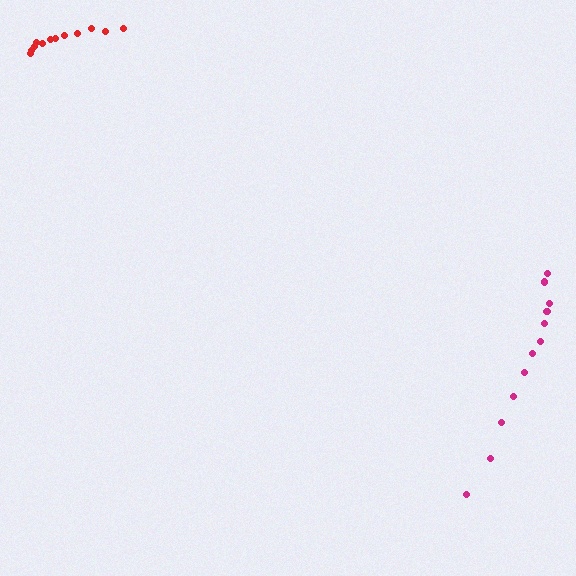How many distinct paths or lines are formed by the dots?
There are 2 distinct paths.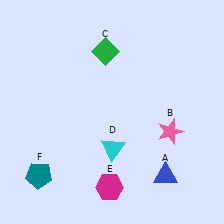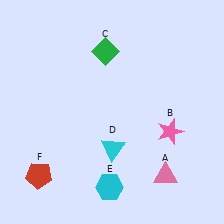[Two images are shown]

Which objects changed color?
A changed from blue to pink. E changed from magenta to cyan. F changed from teal to red.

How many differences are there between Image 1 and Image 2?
There are 3 differences between the two images.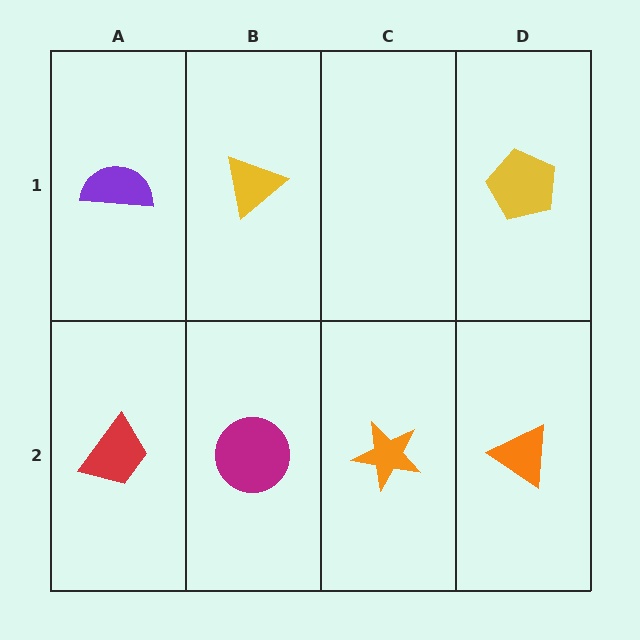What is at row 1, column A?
A purple semicircle.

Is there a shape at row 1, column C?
No, that cell is empty.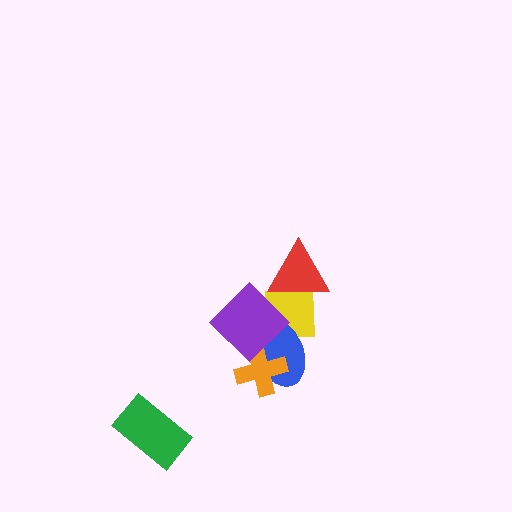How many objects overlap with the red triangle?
1 object overlaps with the red triangle.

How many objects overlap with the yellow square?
3 objects overlap with the yellow square.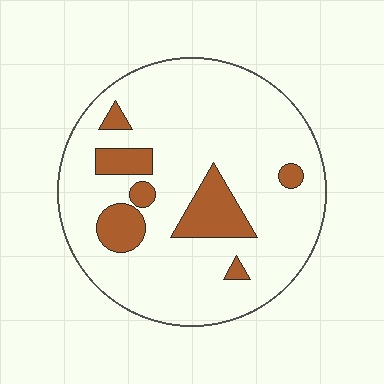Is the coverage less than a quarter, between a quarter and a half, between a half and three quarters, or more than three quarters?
Less than a quarter.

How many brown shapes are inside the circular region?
7.